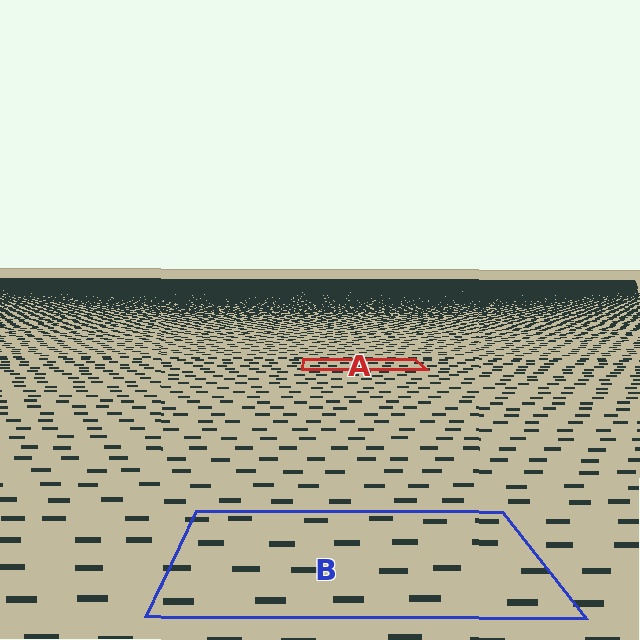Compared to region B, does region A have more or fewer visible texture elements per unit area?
Region A has more texture elements per unit area — they are packed more densely because it is farther away.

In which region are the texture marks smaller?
The texture marks are smaller in region A, because it is farther away.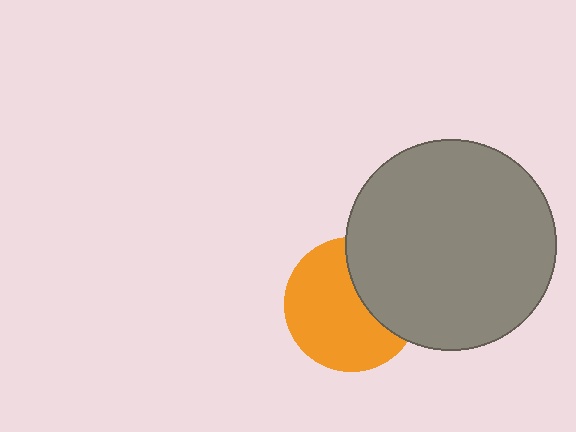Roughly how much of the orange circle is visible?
Most of it is visible (roughly 66%).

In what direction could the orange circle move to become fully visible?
The orange circle could move left. That would shift it out from behind the gray circle entirely.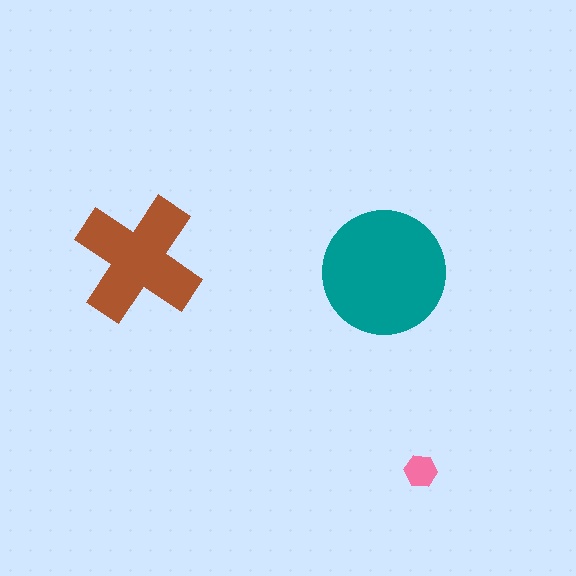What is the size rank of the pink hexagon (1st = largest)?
3rd.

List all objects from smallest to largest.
The pink hexagon, the brown cross, the teal circle.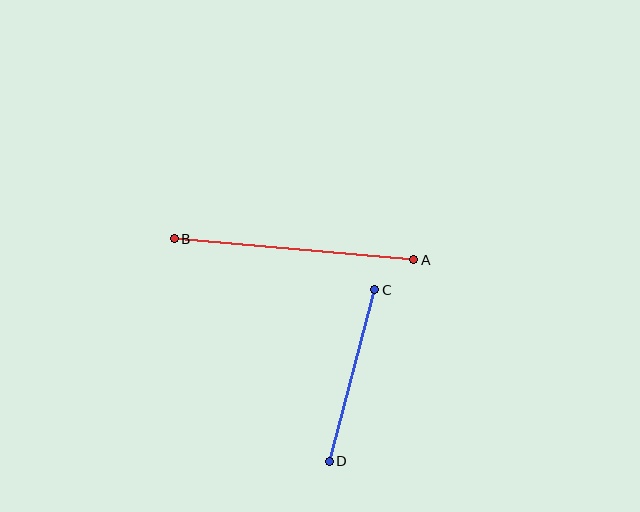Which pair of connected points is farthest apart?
Points A and B are farthest apart.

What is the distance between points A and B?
The distance is approximately 240 pixels.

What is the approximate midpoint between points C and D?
The midpoint is at approximately (352, 376) pixels.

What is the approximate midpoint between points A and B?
The midpoint is at approximately (294, 249) pixels.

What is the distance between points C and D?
The distance is approximately 177 pixels.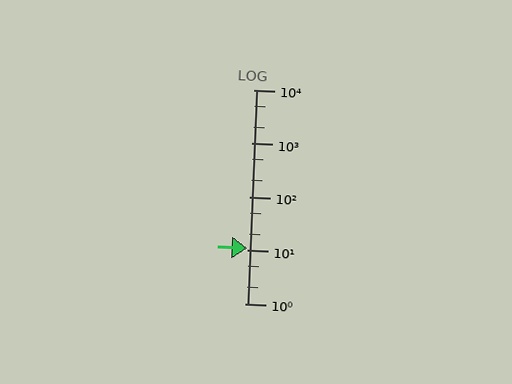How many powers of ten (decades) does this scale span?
The scale spans 4 decades, from 1 to 10000.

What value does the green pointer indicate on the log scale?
The pointer indicates approximately 11.